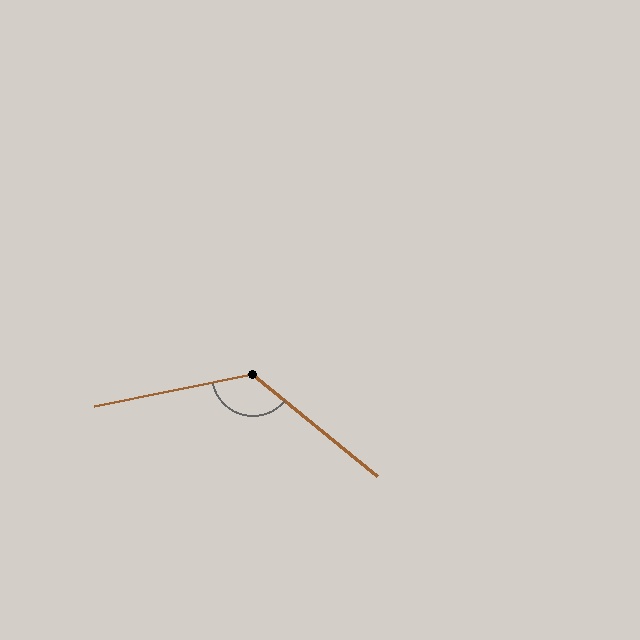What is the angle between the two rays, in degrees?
Approximately 129 degrees.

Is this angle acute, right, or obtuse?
It is obtuse.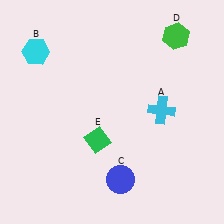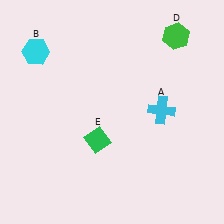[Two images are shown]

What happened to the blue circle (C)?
The blue circle (C) was removed in Image 2. It was in the bottom-right area of Image 1.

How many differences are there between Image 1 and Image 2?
There is 1 difference between the two images.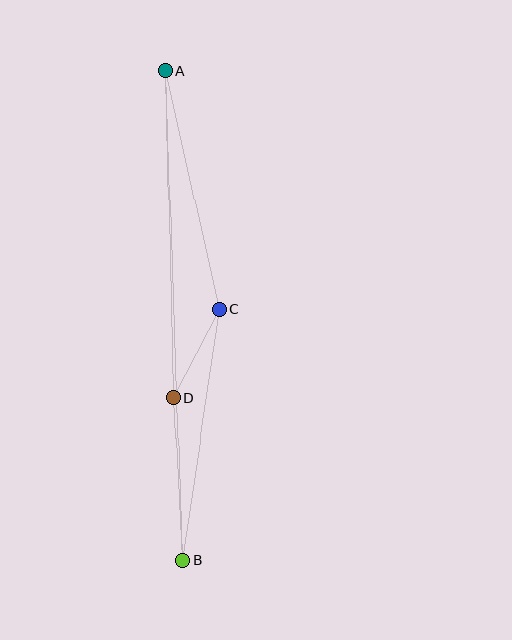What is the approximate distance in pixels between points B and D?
The distance between B and D is approximately 163 pixels.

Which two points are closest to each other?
Points C and D are closest to each other.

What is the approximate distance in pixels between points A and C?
The distance between A and C is approximately 244 pixels.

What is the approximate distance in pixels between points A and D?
The distance between A and D is approximately 327 pixels.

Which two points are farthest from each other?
Points A and B are farthest from each other.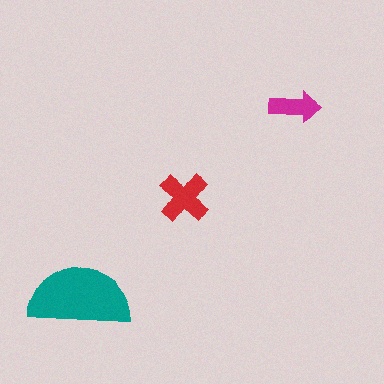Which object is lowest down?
The teal semicircle is bottommost.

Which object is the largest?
The teal semicircle.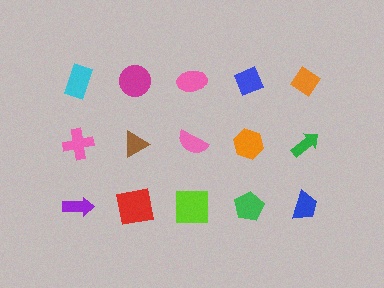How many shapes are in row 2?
5 shapes.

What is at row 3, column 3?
A lime square.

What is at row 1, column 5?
An orange diamond.